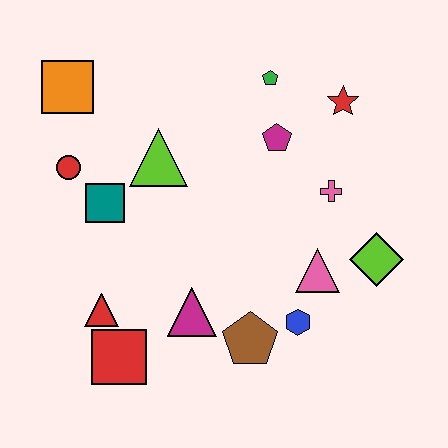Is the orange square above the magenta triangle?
Yes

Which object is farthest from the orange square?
The lime diamond is farthest from the orange square.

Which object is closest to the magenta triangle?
The brown pentagon is closest to the magenta triangle.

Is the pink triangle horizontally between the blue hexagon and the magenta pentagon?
No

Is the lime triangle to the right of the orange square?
Yes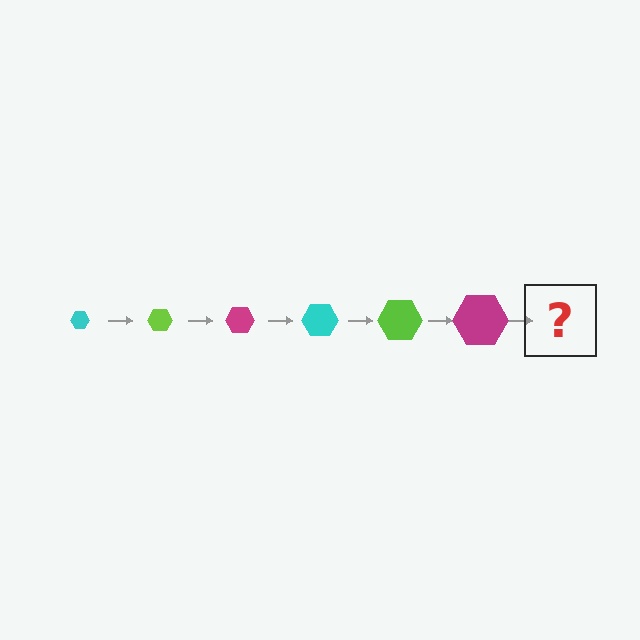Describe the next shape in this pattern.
It should be a cyan hexagon, larger than the previous one.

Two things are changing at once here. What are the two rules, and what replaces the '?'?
The two rules are that the hexagon grows larger each step and the color cycles through cyan, lime, and magenta. The '?' should be a cyan hexagon, larger than the previous one.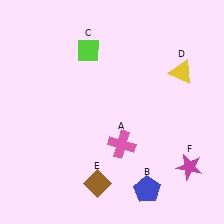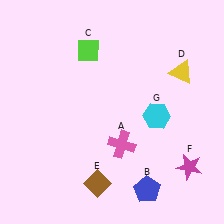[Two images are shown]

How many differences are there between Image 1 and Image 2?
There is 1 difference between the two images.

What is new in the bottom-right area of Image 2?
A cyan hexagon (G) was added in the bottom-right area of Image 2.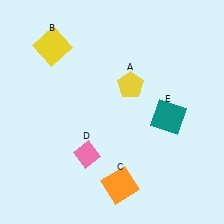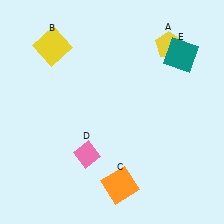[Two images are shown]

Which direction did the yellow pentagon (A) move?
The yellow pentagon (A) moved up.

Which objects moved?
The objects that moved are: the yellow pentagon (A), the teal square (E).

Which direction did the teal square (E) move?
The teal square (E) moved up.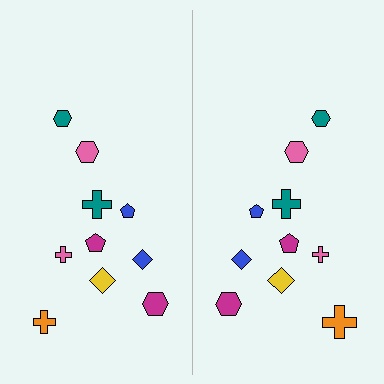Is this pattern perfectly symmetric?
No, the pattern is not perfectly symmetric. The orange cross on the right side has a different size than its mirror counterpart.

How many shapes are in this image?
There are 20 shapes in this image.